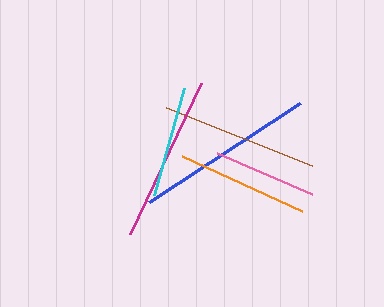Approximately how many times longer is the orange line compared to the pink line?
The orange line is approximately 1.3 times the length of the pink line.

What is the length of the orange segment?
The orange segment is approximately 133 pixels long.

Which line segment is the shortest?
The pink line is the shortest at approximately 103 pixels.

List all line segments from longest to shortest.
From longest to shortest: blue, magenta, brown, orange, cyan, pink.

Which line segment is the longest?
The blue line is the longest at approximately 181 pixels.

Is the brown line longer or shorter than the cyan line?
The brown line is longer than the cyan line.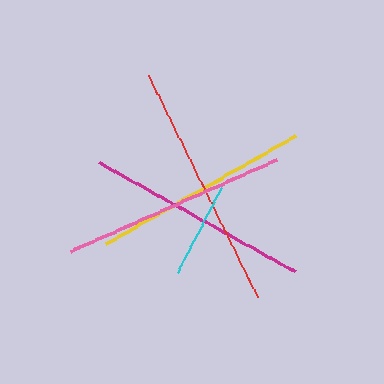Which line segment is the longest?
The red line is the longest at approximately 248 pixels.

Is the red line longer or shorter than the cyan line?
The red line is longer than the cyan line.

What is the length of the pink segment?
The pink segment is approximately 226 pixels long.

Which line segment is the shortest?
The cyan line is the shortest at approximately 95 pixels.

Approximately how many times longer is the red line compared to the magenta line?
The red line is approximately 1.1 times the length of the magenta line.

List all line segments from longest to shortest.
From longest to shortest: red, pink, magenta, yellow, cyan.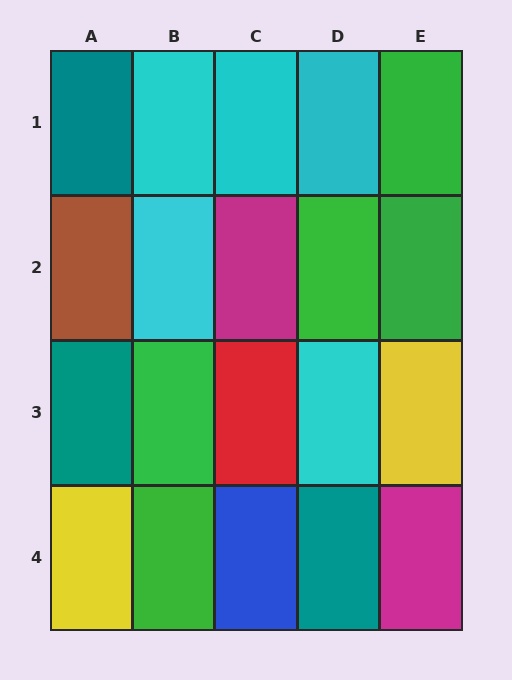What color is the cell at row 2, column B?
Cyan.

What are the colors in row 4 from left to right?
Yellow, green, blue, teal, magenta.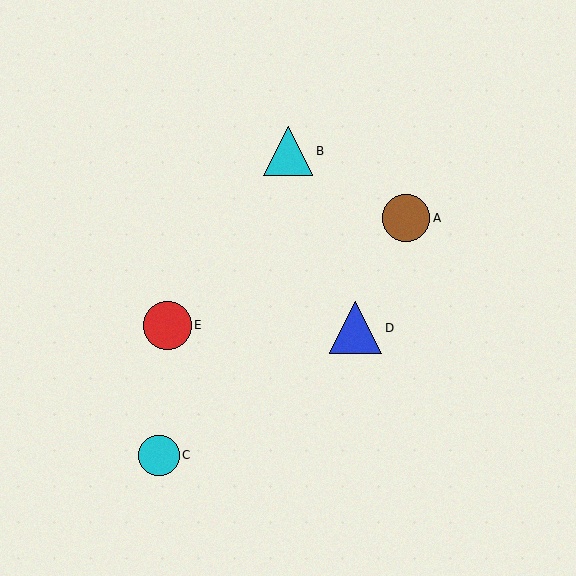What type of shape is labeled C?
Shape C is a cyan circle.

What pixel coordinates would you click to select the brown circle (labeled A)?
Click at (406, 218) to select the brown circle A.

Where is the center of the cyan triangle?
The center of the cyan triangle is at (288, 151).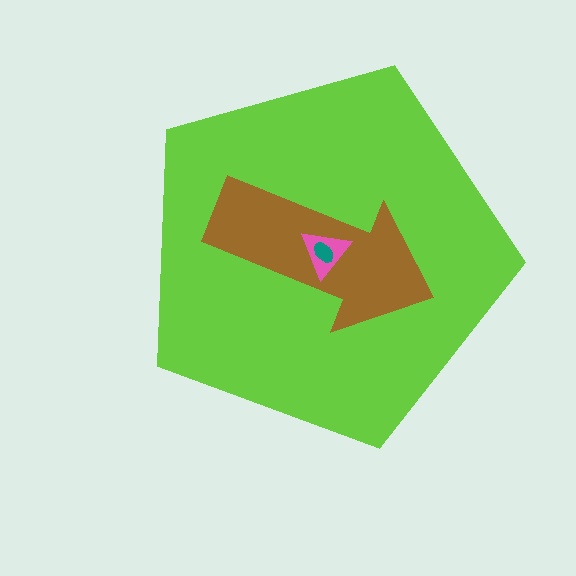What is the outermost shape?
The lime pentagon.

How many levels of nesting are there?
4.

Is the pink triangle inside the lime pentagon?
Yes.